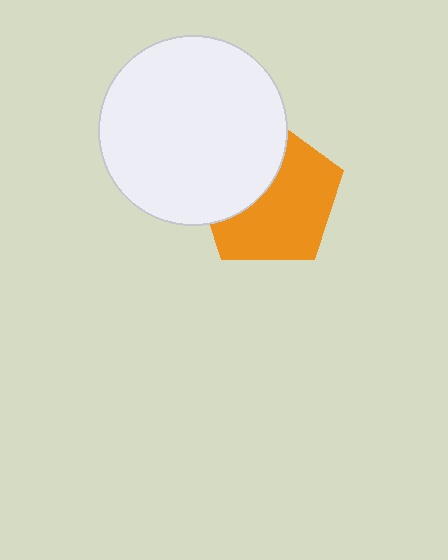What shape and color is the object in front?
The object in front is a white circle.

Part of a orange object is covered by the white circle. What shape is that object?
It is a pentagon.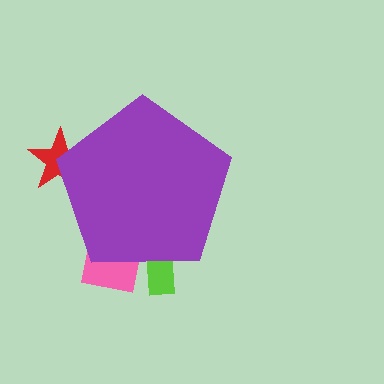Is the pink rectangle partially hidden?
Yes, the pink rectangle is partially hidden behind the purple pentagon.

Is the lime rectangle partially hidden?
Yes, the lime rectangle is partially hidden behind the purple pentagon.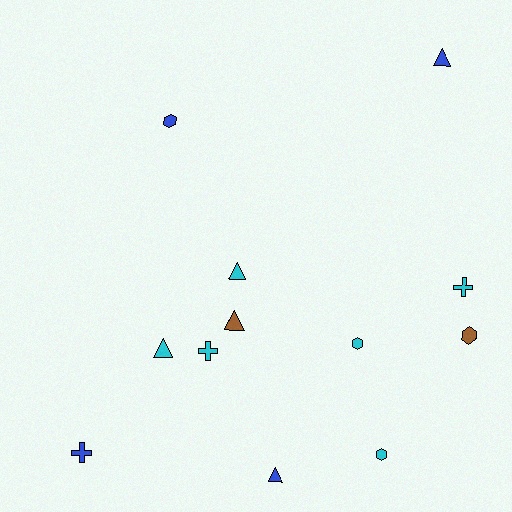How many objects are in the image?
There are 12 objects.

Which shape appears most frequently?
Triangle, with 5 objects.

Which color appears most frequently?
Cyan, with 6 objects.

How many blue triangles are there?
There are 2 blue triangles.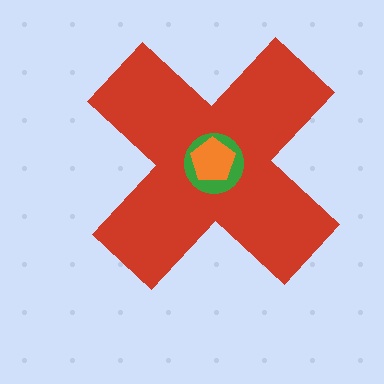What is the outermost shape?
The red cross.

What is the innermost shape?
The orange pentagon.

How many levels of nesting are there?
3.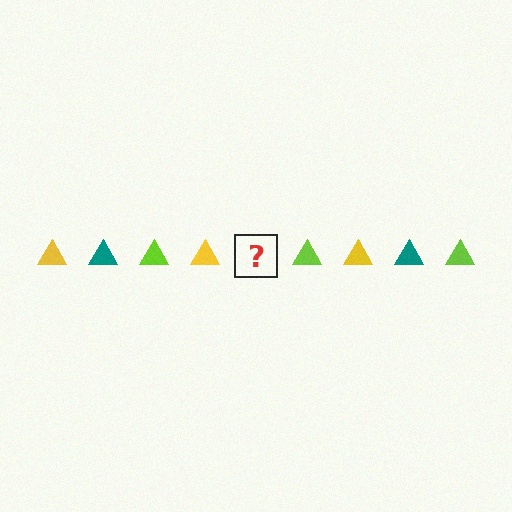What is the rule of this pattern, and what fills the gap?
The rule is that the pattern cycles through yellow, teal, lime triangles. The gap should be filled with a teal triangle.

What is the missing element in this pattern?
The missing element is a teal triangle.